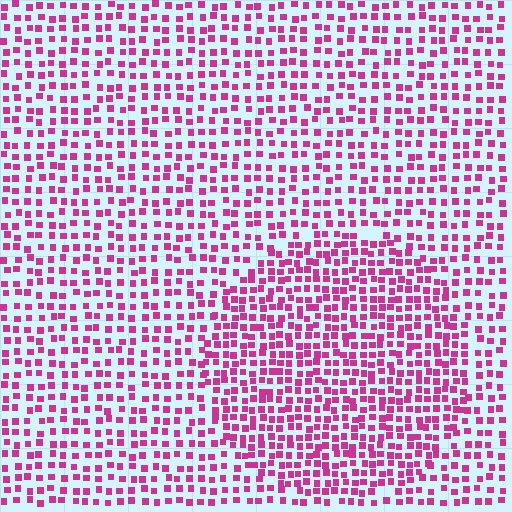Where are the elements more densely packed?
The elements are more densely packed inside the circle boundary.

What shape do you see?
I see a circle.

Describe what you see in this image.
The image contains small magenta elements arranged at two different densities. A circle-shaped region is visible where the elements are more densely packed than the surrounding area.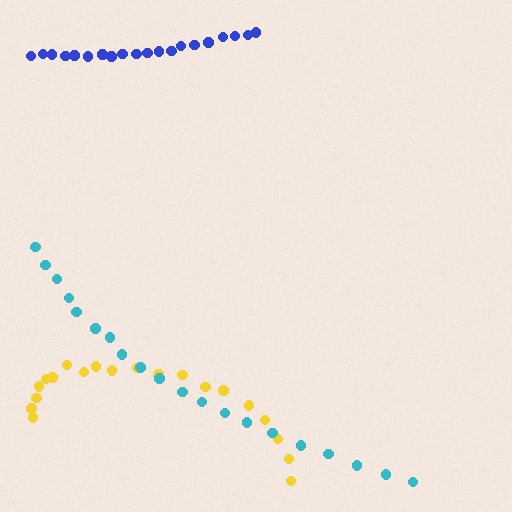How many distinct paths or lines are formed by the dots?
There are 3 distinct paths.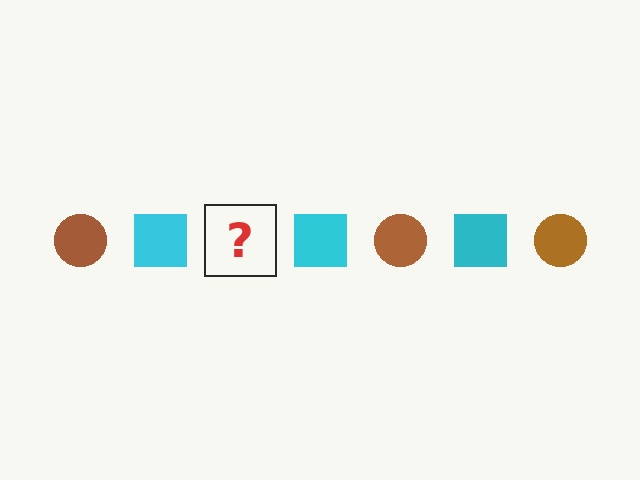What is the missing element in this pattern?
The missing element is a brown circle.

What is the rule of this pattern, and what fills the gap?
The rule is that the pattern alternates between brown circle and cyan square. The gap should be filled with a brown circle.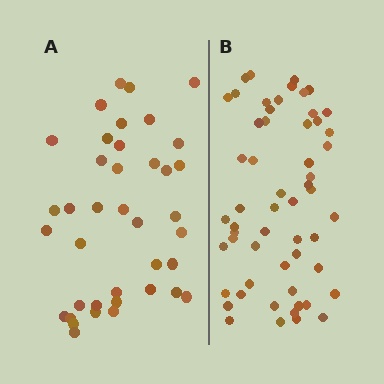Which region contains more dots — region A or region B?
Region B (the right region) has more dots.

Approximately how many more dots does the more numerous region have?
Region B has approximately 15 more dots than region A.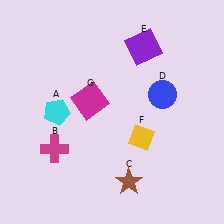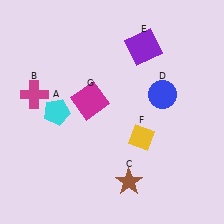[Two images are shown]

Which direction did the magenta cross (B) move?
The magenta cross (B) moved up.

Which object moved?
The magenta cross (B) moved up.